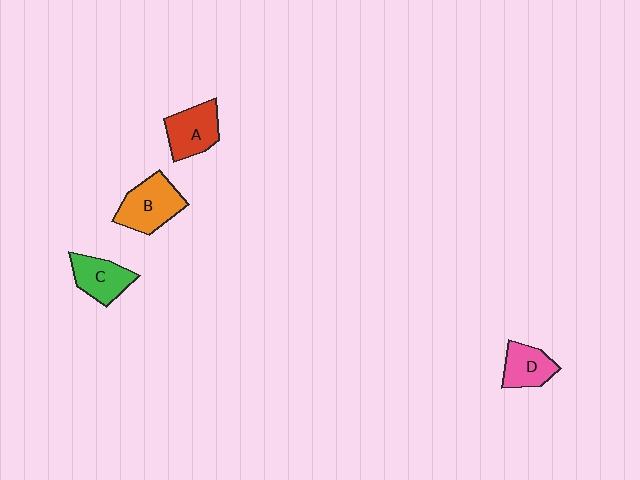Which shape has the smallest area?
Shape D (pink).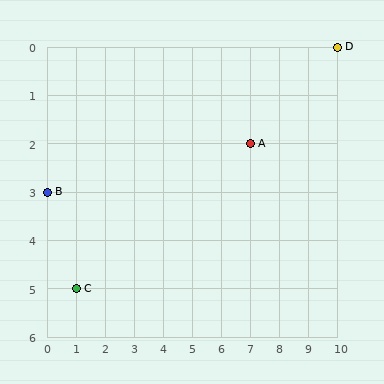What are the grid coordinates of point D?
Point D is at grid coordinates (10, 0).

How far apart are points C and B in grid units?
Points C and B are 1 column and 2 rows apart (about 2.2 grid units diagonally).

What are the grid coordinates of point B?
Point B is at grid coordinates (0, 3).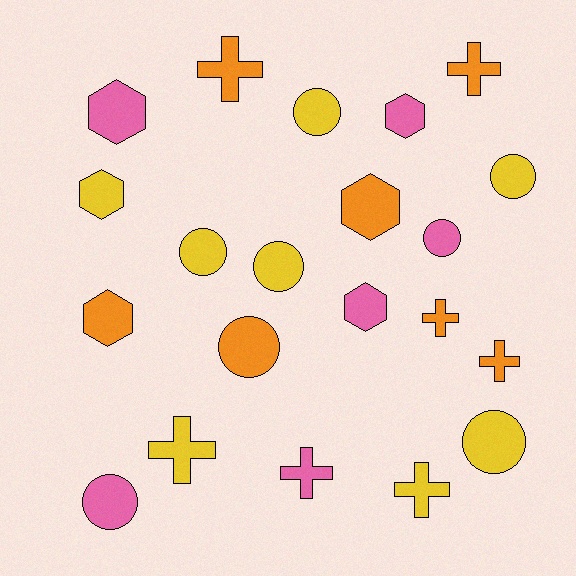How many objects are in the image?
There are 21 objects.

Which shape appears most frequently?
Circle, with 8 objects.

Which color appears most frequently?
Yellow, with 8 objects.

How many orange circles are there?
There is 1 orange circle.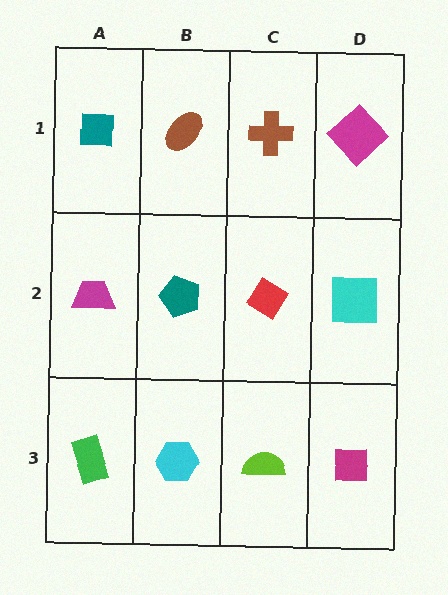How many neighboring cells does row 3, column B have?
3.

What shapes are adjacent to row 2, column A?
A teal square (row 1, column A), a green rectangle (row 3, column A), a teal pentagon (row 2, column B).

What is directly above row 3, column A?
A magenta trapezoid.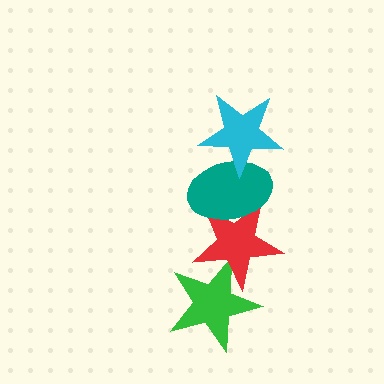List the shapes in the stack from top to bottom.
From top to bottom: the cyan star, the teal ellipse, the red star, the green star.